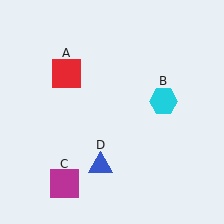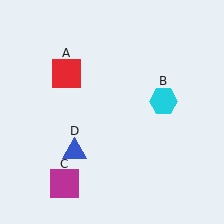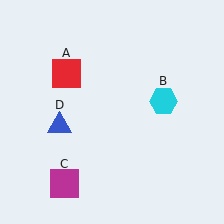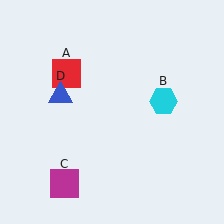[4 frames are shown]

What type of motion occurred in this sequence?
The blue triangle (object D) rotated clockwise around the center of the scene.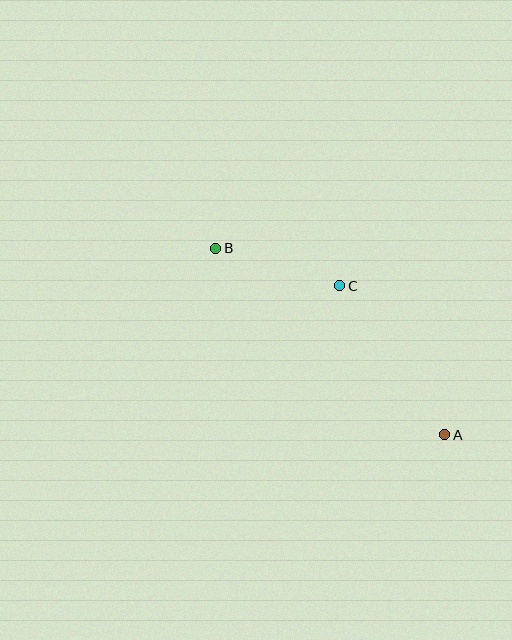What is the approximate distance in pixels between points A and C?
The distance between A and C is approximately 182 pixels.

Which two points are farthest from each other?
Points A and B are farthest from each other.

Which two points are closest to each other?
Points B and C are closest to each other.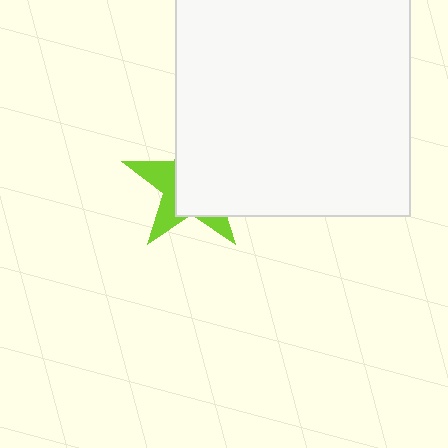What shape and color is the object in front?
The object in front is a white square.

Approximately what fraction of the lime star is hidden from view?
Roughly 64% of the lime star is hidden behind the white square.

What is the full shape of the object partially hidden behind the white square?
The partially hidden object is a lime star.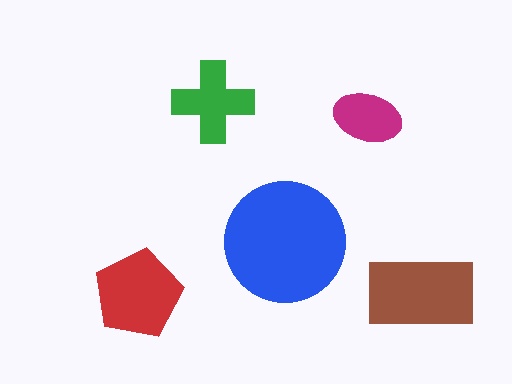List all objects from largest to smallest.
The blue circle, the brown rectangle, the red pentagon, the green cross, the magenta ellipse.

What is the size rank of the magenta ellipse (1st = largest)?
5th.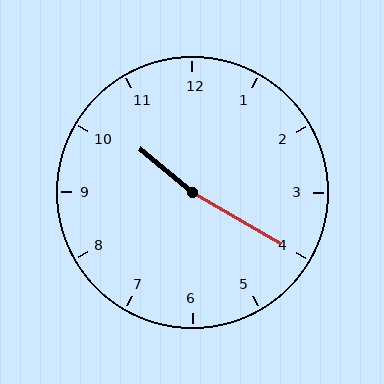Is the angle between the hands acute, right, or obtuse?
It is obtuse.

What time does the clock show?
10:20.